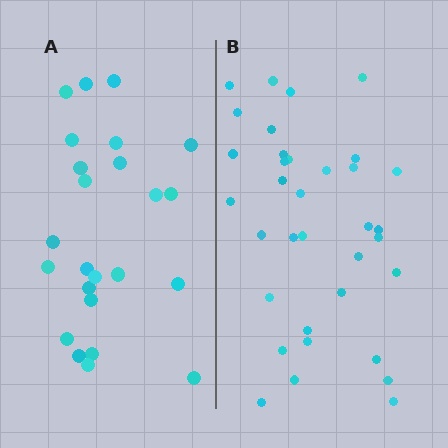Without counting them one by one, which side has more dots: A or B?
Region B (the right region) has more dots.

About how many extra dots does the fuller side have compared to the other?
Region B has roughly 12 or so more dots than region A.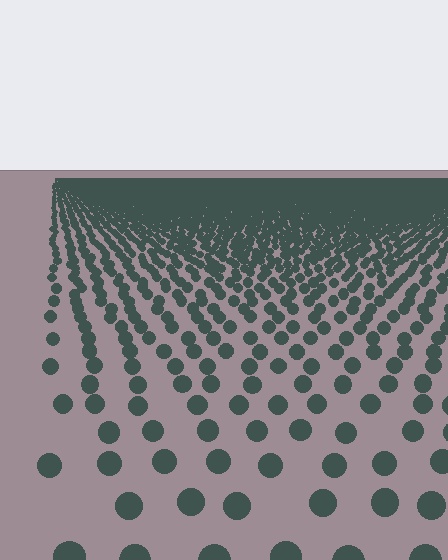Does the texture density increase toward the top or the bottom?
Density increases toward the top.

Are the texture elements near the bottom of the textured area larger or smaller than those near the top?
Larger. Near the bottom, elements are closer to the viewer and appear at a bigger on-screen size.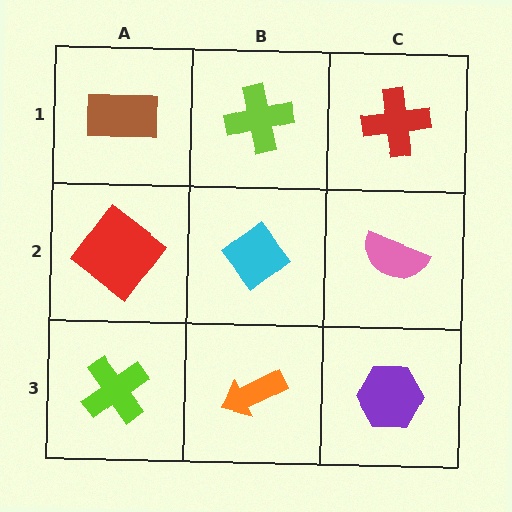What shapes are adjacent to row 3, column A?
A red diamond (row 2, column A), an orange arrow (row 3, column B).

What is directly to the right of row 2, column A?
A cyan diamond.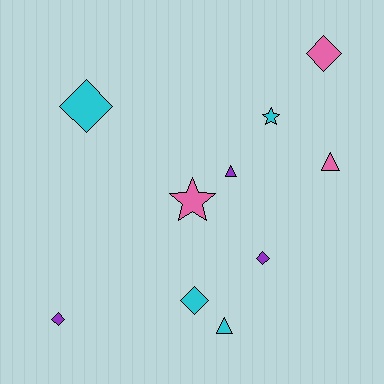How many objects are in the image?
There are 10 objects.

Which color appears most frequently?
Cyan, with 4 objects.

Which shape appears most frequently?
Diamond, with 5 objects.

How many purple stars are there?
There are no purple stars.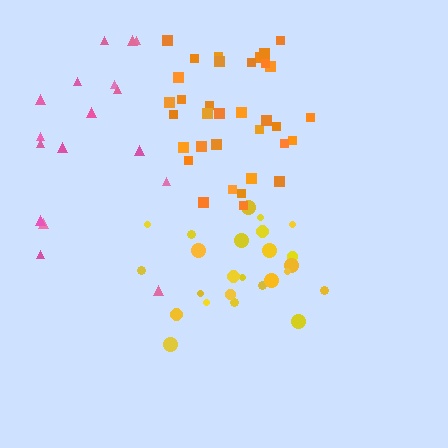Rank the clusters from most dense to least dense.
orange, yellow, pink.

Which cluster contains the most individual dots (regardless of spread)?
Orange (34).